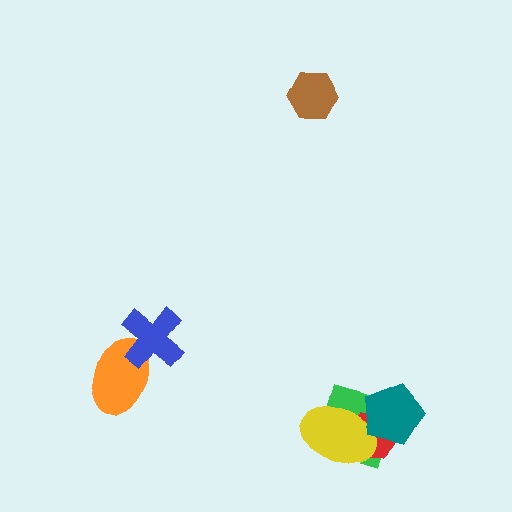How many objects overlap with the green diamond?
3 objects overlap with the green diamond.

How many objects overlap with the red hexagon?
3 objects overlap with the red hexagon.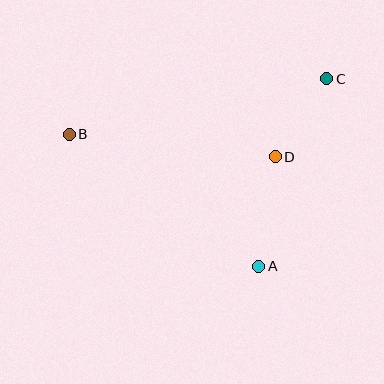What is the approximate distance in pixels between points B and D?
The distance between B and D is approximately 207 pixels.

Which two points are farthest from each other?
Points B and C are farthest from each other.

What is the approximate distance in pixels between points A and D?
The distance between A and D is approximately 110 pixels.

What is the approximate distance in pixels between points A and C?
The distance between A and C is approximately 199 pixels.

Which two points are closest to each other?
Points C and D are closest to each other.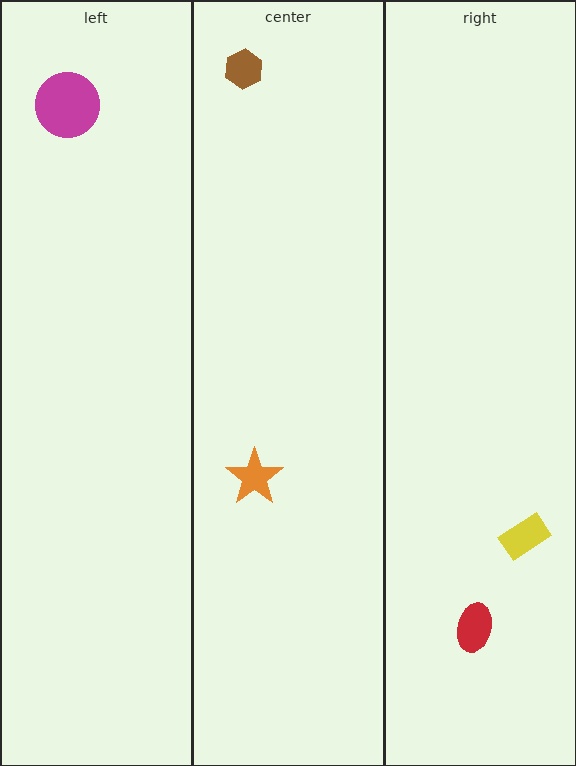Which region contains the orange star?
The center region.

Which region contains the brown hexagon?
The center region.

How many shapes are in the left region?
1.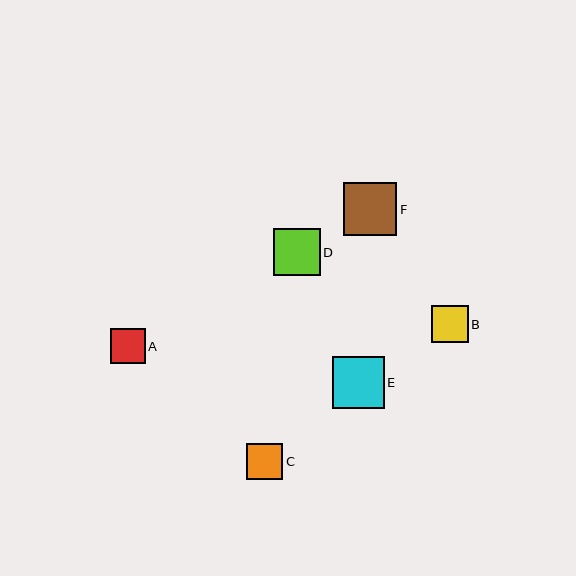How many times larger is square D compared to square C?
Square D is approximately 1.3 times the size of square C.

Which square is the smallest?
Square A is the smallest with a size of approximately 35 pixels.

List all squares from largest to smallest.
From largest to smallest: F, E, D, B, C, A.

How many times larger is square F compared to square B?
Square F is approximately 1.5 times the size of square B.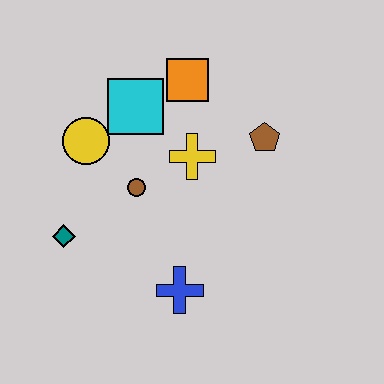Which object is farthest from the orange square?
The blue cross is farthest from the orange square.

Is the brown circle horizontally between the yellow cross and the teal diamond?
Yes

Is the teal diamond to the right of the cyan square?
No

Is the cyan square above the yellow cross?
Yes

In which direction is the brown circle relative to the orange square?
The brown circle is below the orange square.